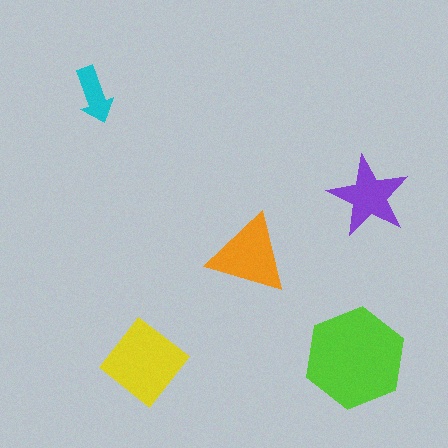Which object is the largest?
The lime hexagon.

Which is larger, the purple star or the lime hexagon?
The lime hexagon.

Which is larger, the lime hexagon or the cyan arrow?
The lime hexagon.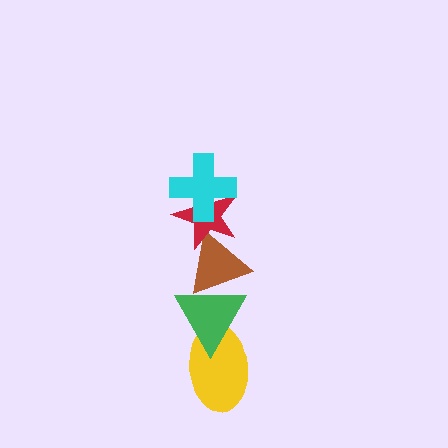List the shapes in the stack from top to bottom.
From top to bottom: the cyan cross, the red star, the brown triangle, the green triangle, the yellow ellipse.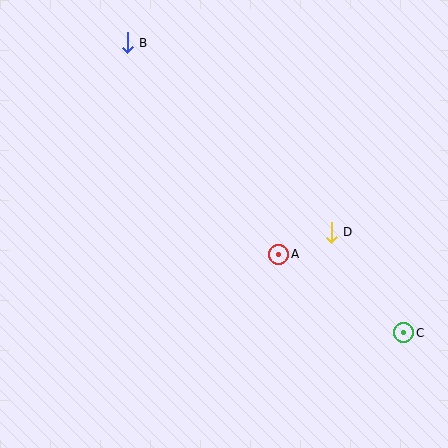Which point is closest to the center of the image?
Point A at (279, 254) is closest to the center.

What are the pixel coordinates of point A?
Point A is at (279, 254).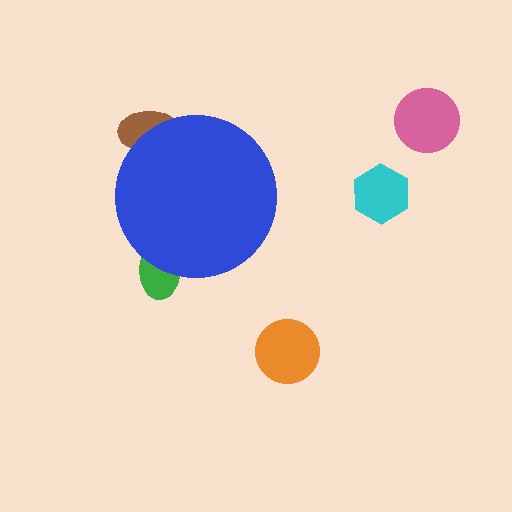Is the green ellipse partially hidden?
Yes, the green ellipse is partially hidden behind the blue circle.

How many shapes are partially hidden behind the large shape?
2 shapes are partially hidden.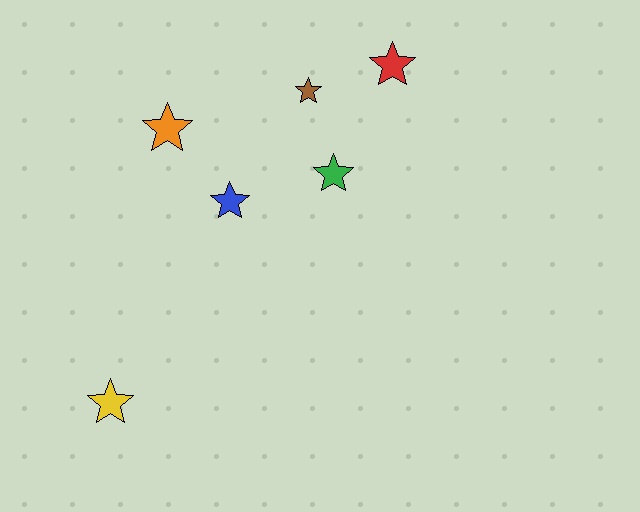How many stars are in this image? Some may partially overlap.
There are 6 stars.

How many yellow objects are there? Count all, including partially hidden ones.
There is 1 yellow object.